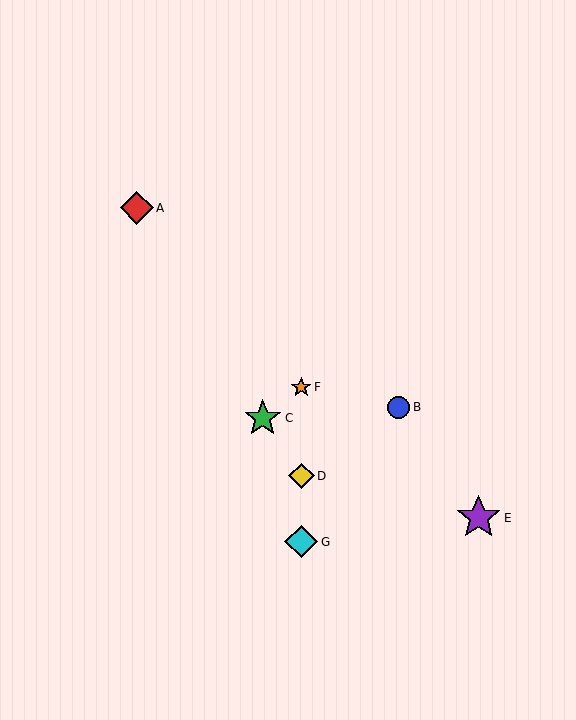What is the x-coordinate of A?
Object A is at x≈137.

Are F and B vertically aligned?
No, F is at x≈301 and B is at x≈399.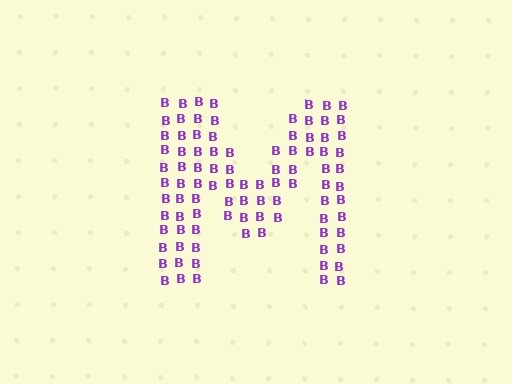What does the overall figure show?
The overall figure shows the letter M.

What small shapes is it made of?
It is made of small letter B's.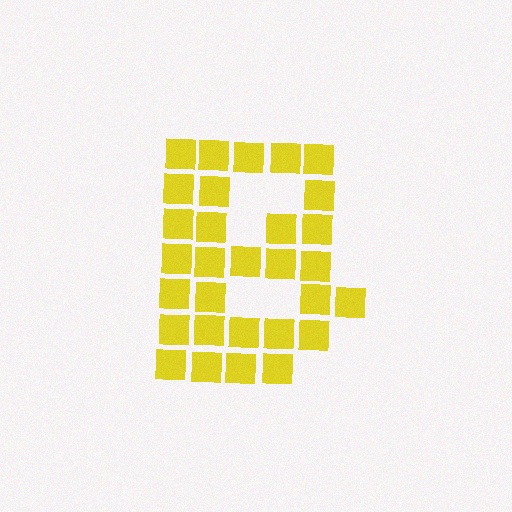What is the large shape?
The large shape is the letter B.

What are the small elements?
The small elements are squares.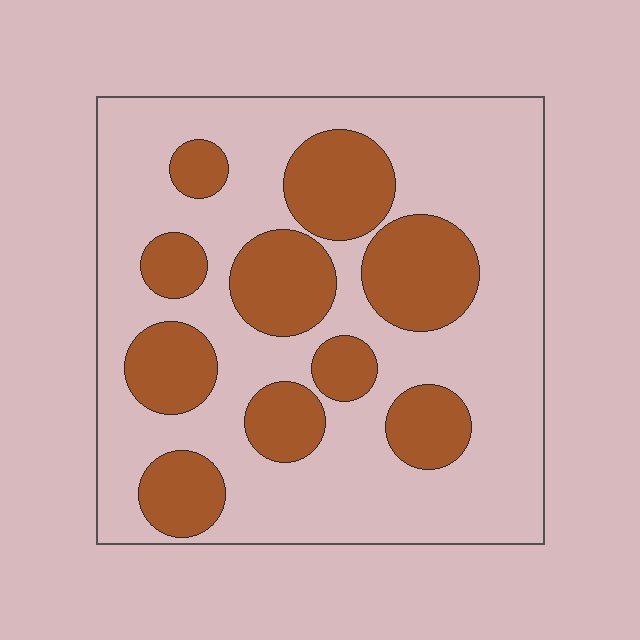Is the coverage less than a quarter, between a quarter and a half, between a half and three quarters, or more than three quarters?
Between a quarter and a half.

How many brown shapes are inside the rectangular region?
10.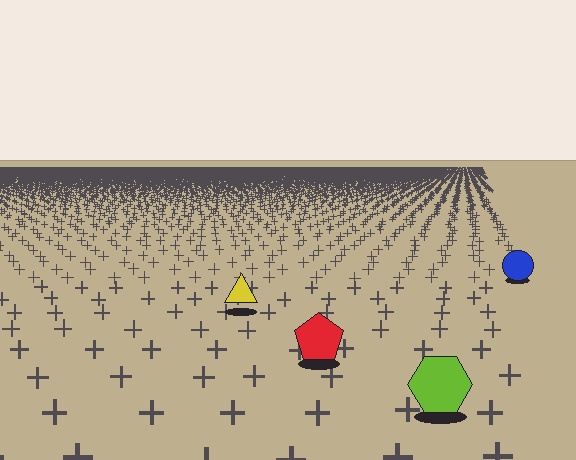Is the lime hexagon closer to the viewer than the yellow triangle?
Yes. The lime hexagon is closer — you can tell from the texture gradient: the ground texture is coarser near it.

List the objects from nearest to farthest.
From nearest to farthest: the lime hexagon, the red pentagon, the yellow triangle, the blue circle.